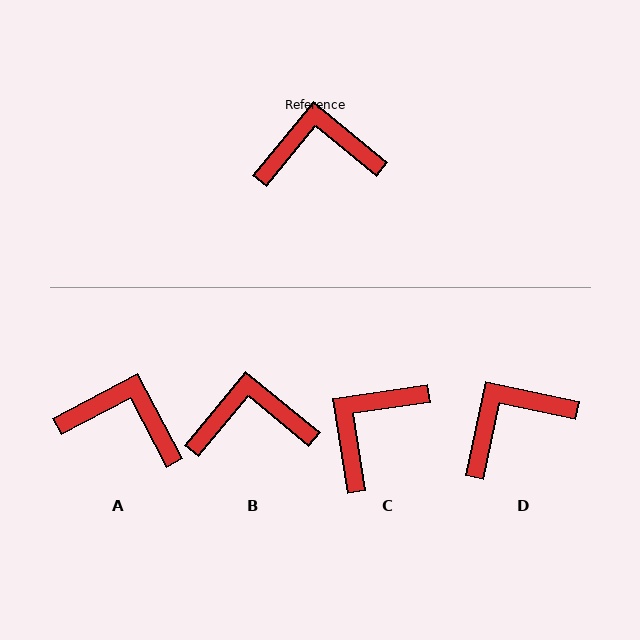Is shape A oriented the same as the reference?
No, it is off by about 23 degrees.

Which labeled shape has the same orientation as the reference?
B.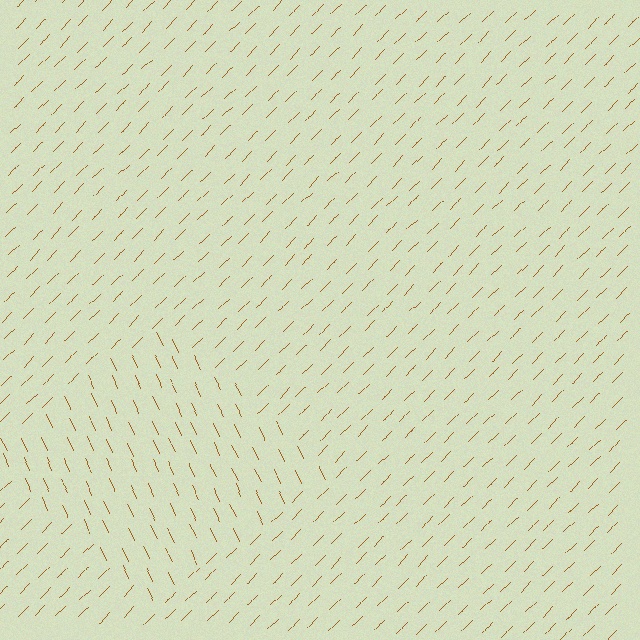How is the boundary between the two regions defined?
The boundary is defined purely by a change in line orientation (approximately 70 degrees difference). All lines are the same color and thickness.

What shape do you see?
I see a diamond.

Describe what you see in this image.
The image is filled with small brown line segments. A diamond region in the image has lines oriented differently from the surrounding lines, creating a visible texture boundary.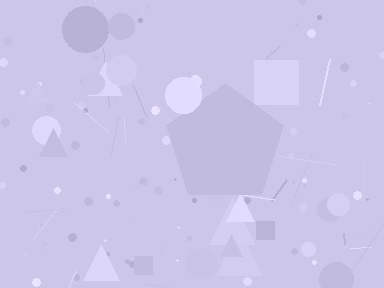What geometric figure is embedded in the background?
A pentagon is embedded in the background.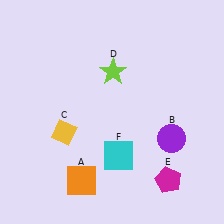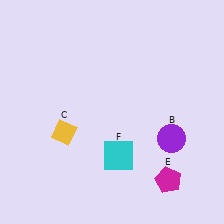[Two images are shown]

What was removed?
The orange square (A), the lime star (D) were removed in Image 2.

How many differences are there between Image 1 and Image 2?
There are 2 differences between the two images.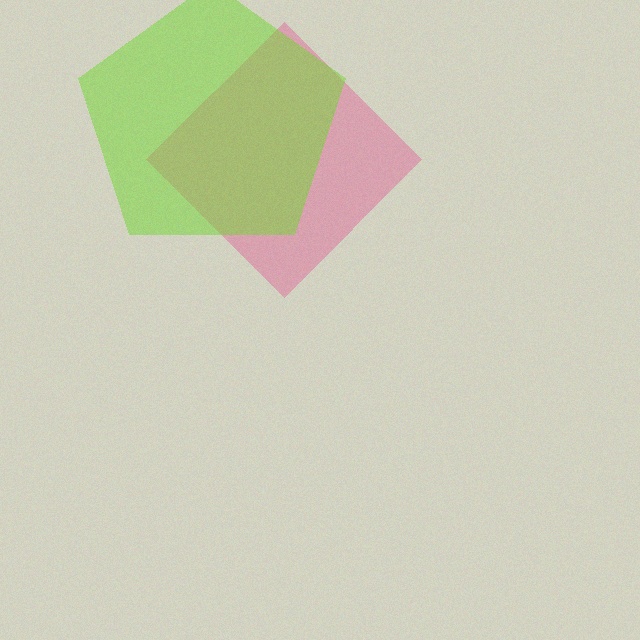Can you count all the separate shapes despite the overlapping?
Yes, there are 2 separate shapes.